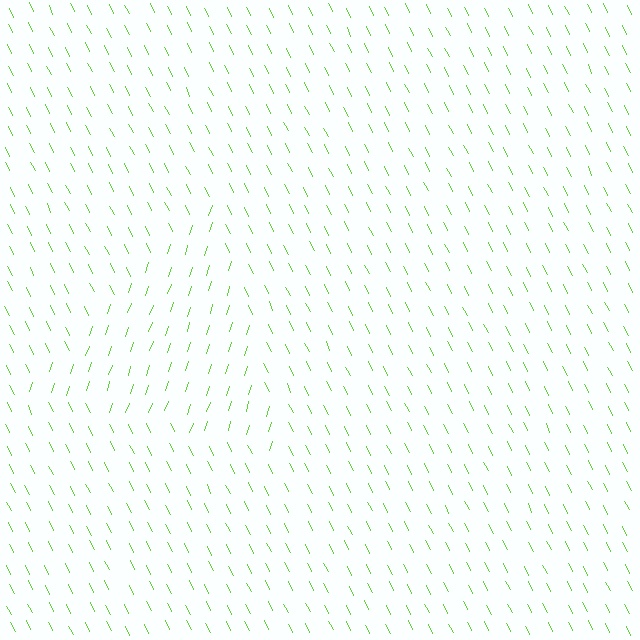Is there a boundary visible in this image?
Yes, there is a texture boundary formed by a change in line orientation.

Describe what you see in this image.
The image is filled with small lime line segments. A triangle region in the image has lines oriented differently from the surrounding lines, creating a visible texture boundary.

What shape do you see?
I see a triangle.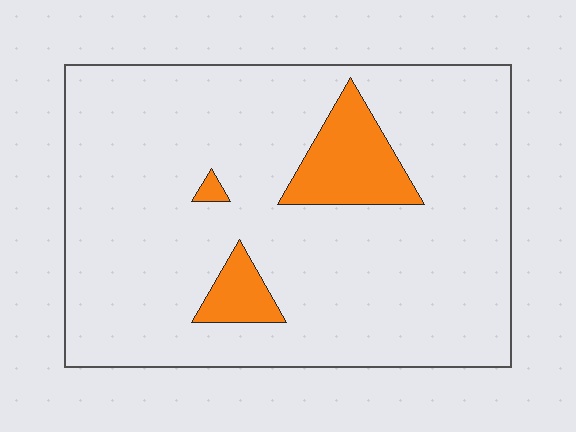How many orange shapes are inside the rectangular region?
3.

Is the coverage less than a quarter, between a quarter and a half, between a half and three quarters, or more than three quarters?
Less than a quarter.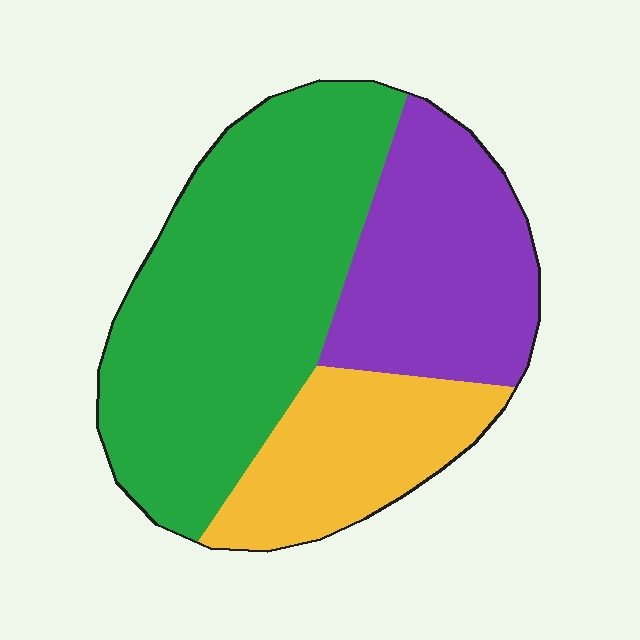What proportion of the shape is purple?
Purple covers around 30% of the shape.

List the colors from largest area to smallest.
From largest to smallest: green, purple, yellow.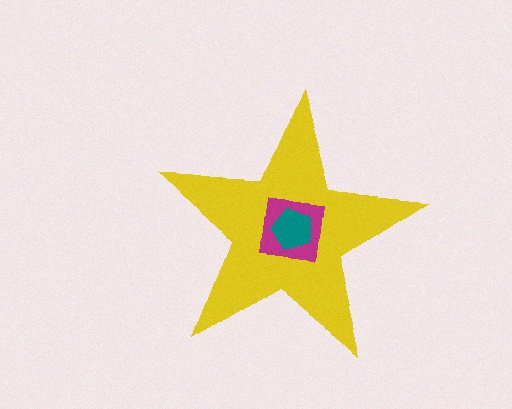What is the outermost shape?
The yellow star.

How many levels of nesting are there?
3.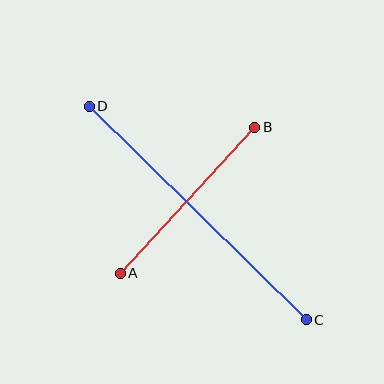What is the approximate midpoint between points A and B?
The midpoint is at approximately (188, 200) pixels.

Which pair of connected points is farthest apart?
Points C and D are farthest apart.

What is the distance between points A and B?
The distance is approximately 198 pixels.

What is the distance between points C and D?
The distance is approximately 304 pixels.